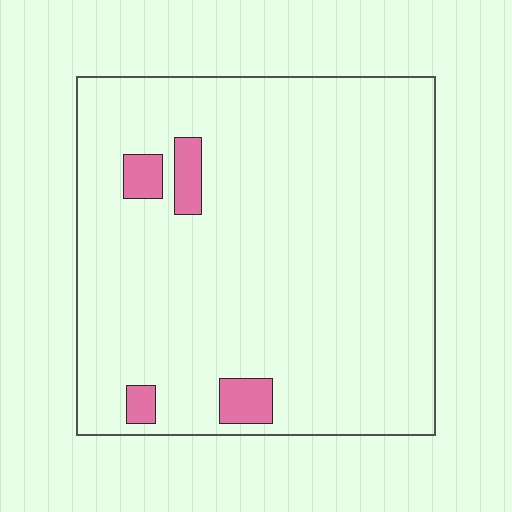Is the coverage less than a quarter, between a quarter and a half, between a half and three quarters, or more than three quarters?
Less than a quarter.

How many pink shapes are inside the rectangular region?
4.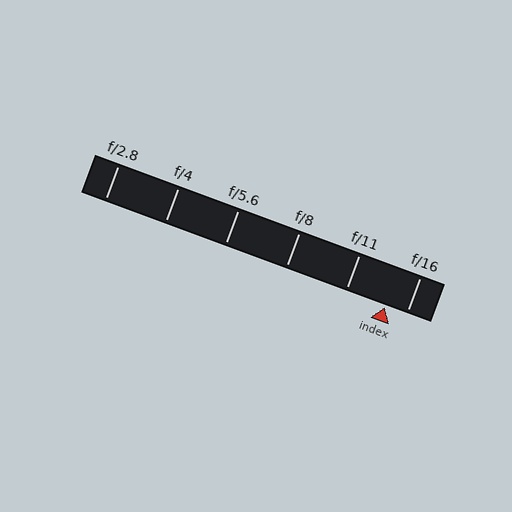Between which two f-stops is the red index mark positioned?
The index mark is between f/11 and f/16.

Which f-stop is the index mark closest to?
The index mark is closest to f/16.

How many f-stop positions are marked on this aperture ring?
There are 6 f-stop positions marked.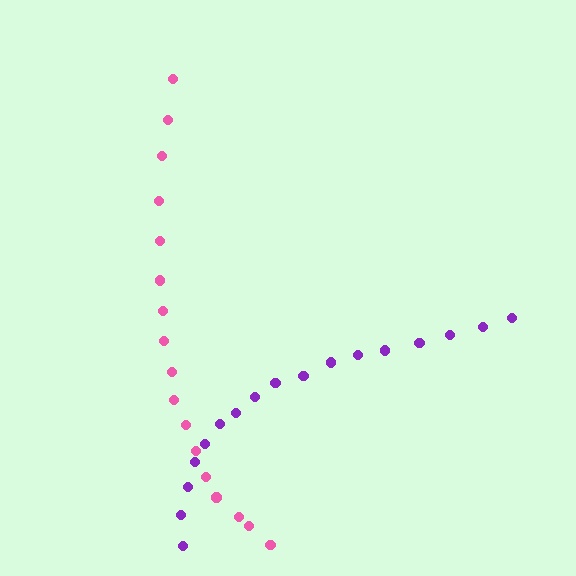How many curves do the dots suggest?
There are 2 distinct paths.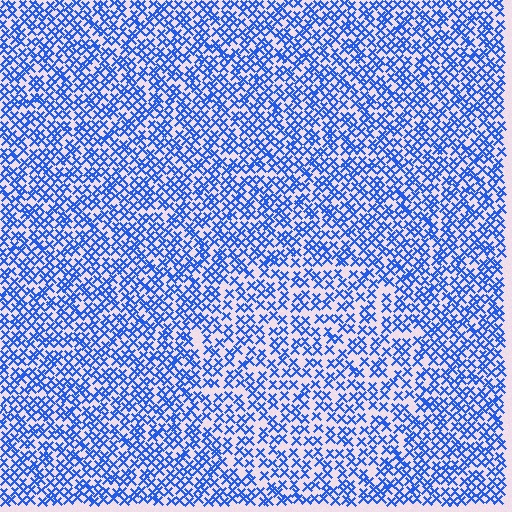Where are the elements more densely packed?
The elements are more densely packed outside the circle boundary.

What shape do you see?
I see a circle.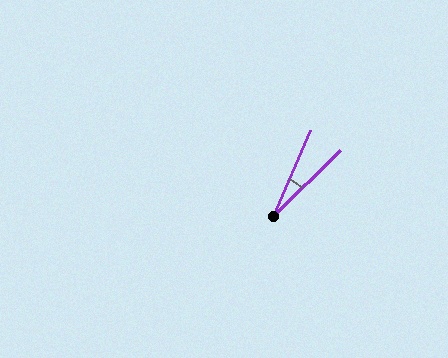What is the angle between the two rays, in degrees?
Approximately 22 degrees.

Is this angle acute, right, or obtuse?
It is acute.